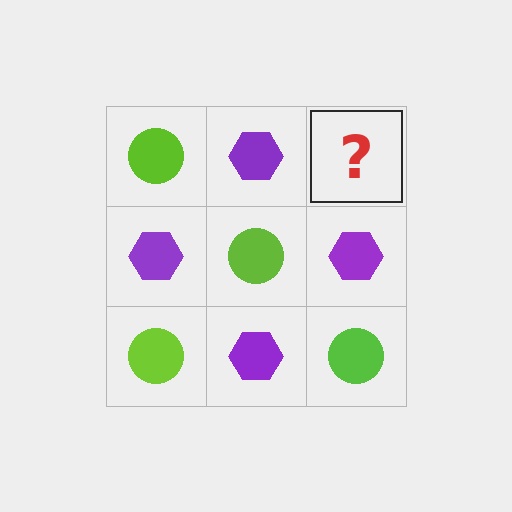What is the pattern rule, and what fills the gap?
The rule is that it alternates lime circle and purple hexagon in a checkerboard pattern. The gap should be filled with a lime circle.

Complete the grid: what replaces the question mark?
The question mark should be replaced with a lime circle.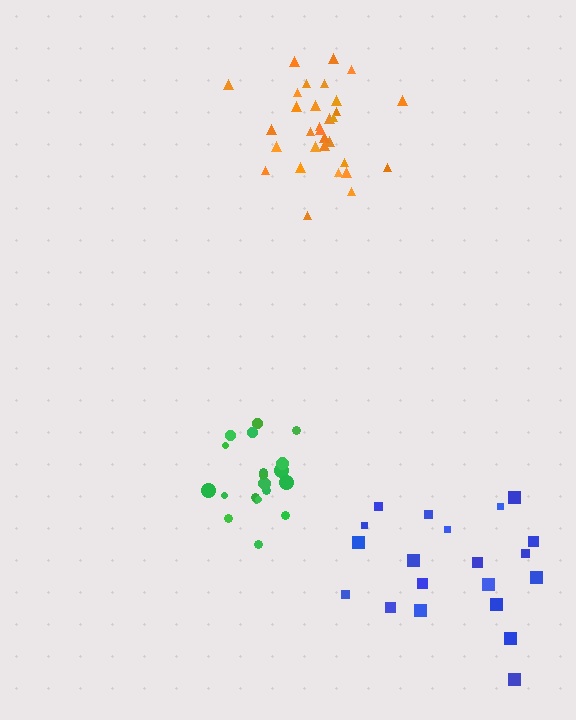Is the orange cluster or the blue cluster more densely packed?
Orange.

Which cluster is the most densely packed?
Orange.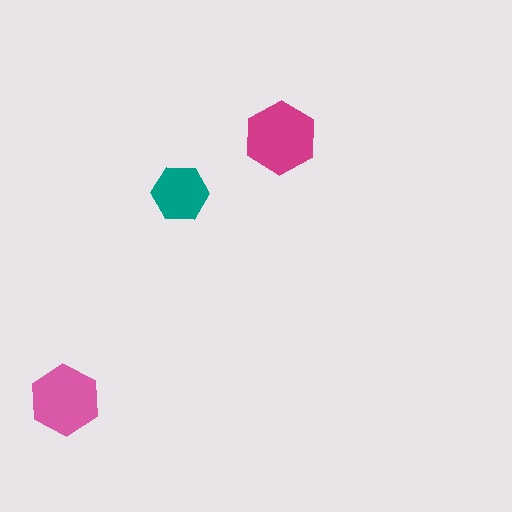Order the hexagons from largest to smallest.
the magenta one, the pink one, the teal one.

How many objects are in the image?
There are 3 objects in the image.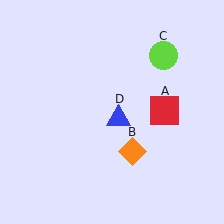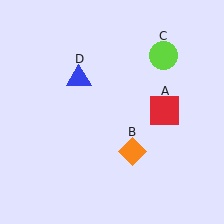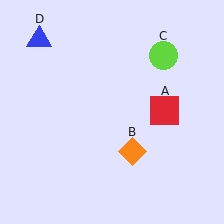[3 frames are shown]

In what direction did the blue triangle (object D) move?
The blue triangle (object D) moved up and to the left.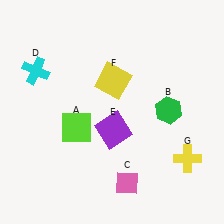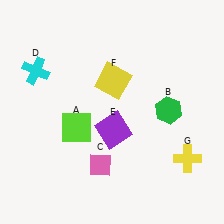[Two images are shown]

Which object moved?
The pink diamond (C) moved left.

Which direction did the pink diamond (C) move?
The pink diamond (C) moved left.